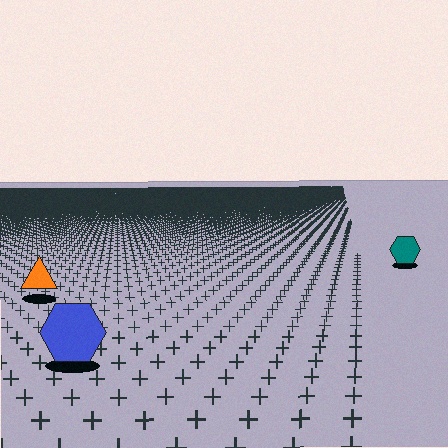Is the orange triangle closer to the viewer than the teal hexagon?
Yes. The orange triangle is closer — you can tell from the texture gradient: the ground texture is coarser near it.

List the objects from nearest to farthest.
From nearest to farthest: the blue hexagon, the orange triangle, the teal hexagon.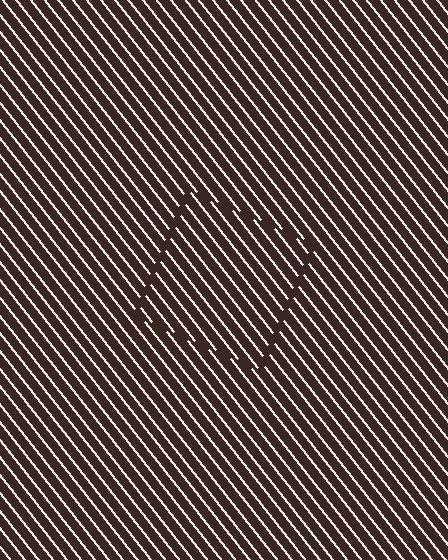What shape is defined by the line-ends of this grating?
An illusory square. The interior of the shape contains the same grating, shifted by half a period — the contour is defined by the phase discontinuity where line-ends from the inner and outer gratings abut.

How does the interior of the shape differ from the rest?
The interior of the shape contains the same grating, shifted by half a period — the contour is defined by the phase discontinuity where line-ends from the inner and outer gratings abut.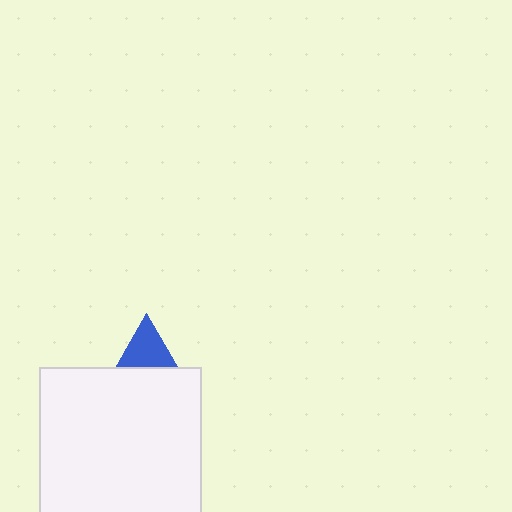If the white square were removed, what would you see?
You would see the complete blue triangle.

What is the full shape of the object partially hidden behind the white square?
The partially hidden object is a blue triangle.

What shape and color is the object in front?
The object in front is a white square.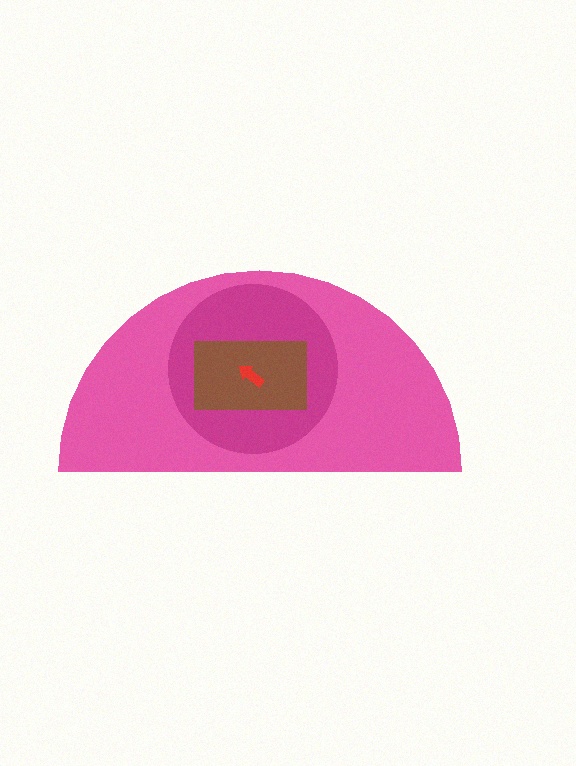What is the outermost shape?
The pink semicircle.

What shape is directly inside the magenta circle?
The brown rectangle.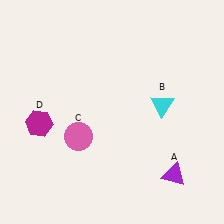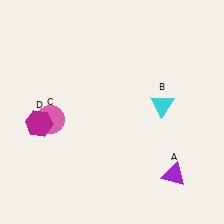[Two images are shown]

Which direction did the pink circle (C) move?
The pink circle (C) moved left.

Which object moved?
The pink circle (C) moved left.